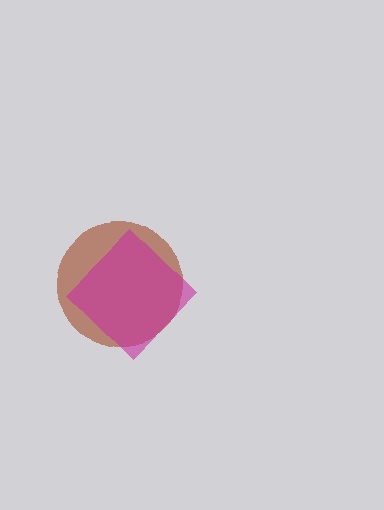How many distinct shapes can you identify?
There are 2 distinct shapes: a brown circle, a magenta diamond.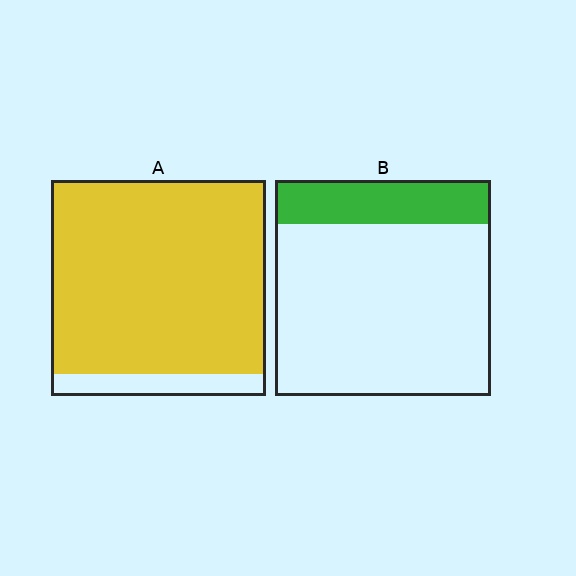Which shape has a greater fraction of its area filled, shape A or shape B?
Shape A.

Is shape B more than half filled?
No.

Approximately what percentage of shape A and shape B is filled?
A is approximately 90% and B is approximately 20%.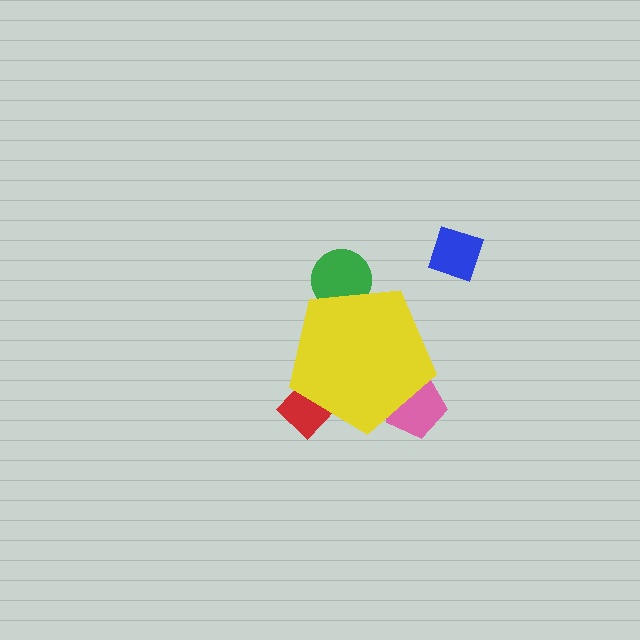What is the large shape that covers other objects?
A yellow pentagon.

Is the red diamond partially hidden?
Yes, the red diamond is partially hidden behind the yellow pentagon.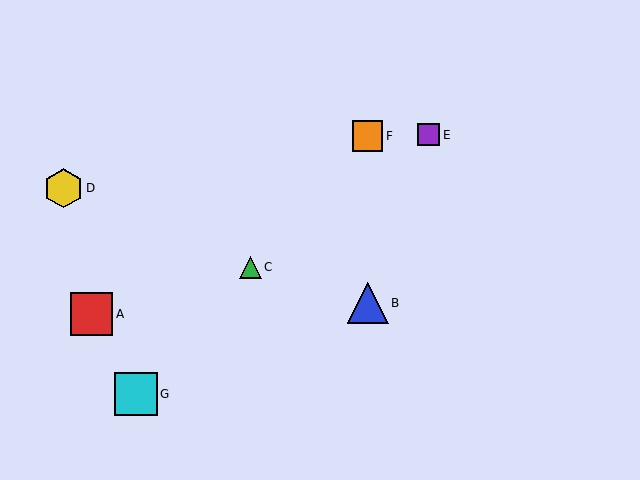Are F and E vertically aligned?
No, F is at x≈368 and E is at x≈429.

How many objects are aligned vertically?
2 objects (B, F) are aligned vertically.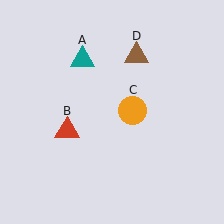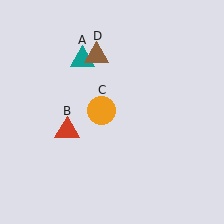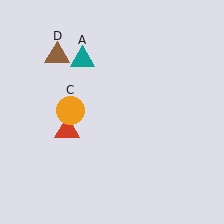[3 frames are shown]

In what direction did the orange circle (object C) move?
The orange circle (object C) moved left.